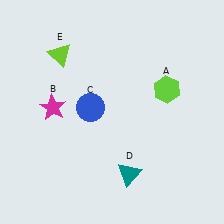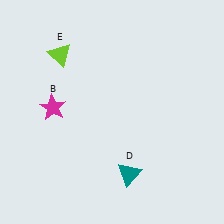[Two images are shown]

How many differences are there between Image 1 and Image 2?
There are 2 differences between the two images.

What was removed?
The blue circle (C), the lime hexagon (A) were removed in Image 2.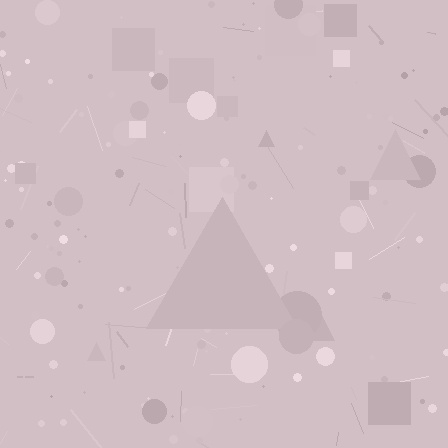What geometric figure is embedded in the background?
A triangle is embedded in the background.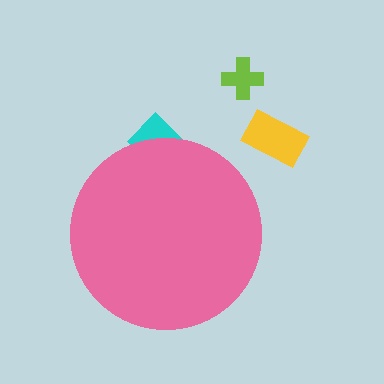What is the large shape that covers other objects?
A pink circle.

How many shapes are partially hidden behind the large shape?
1 shape is partially hidden.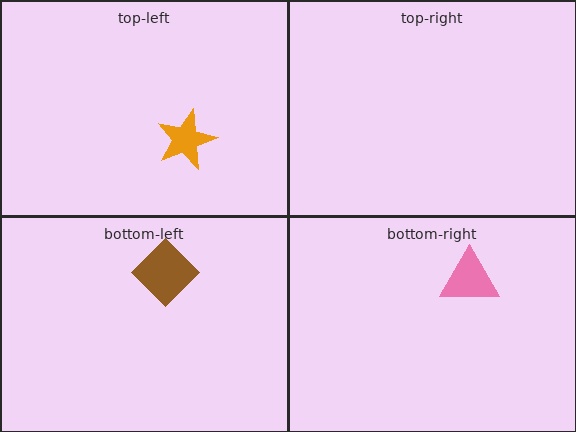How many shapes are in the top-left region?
1.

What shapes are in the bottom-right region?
The pink triangle.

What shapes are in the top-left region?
The orange star.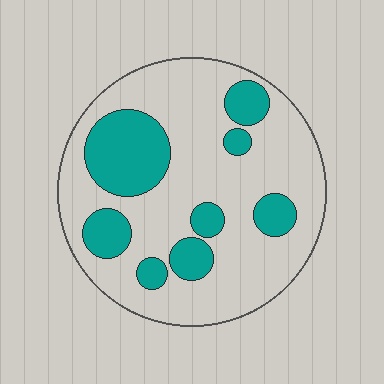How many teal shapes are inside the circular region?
8.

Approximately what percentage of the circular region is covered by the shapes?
Approximately 25%.